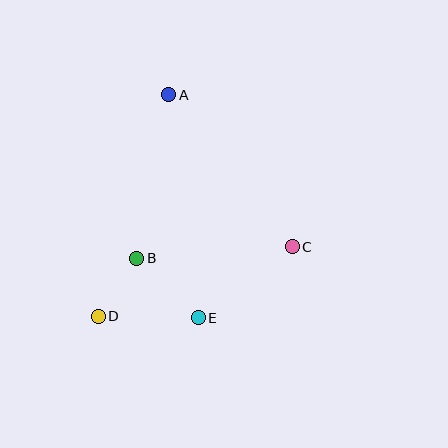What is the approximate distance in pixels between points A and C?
The distance between A and C is approximately 196 pixels.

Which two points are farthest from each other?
Points A and D are farthest from each other.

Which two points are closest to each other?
Points B and D are closest to each other.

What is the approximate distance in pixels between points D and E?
The distance between D and E is approximately 100 pixels.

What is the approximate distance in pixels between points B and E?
The distance between B and E is approximately 86 pixels.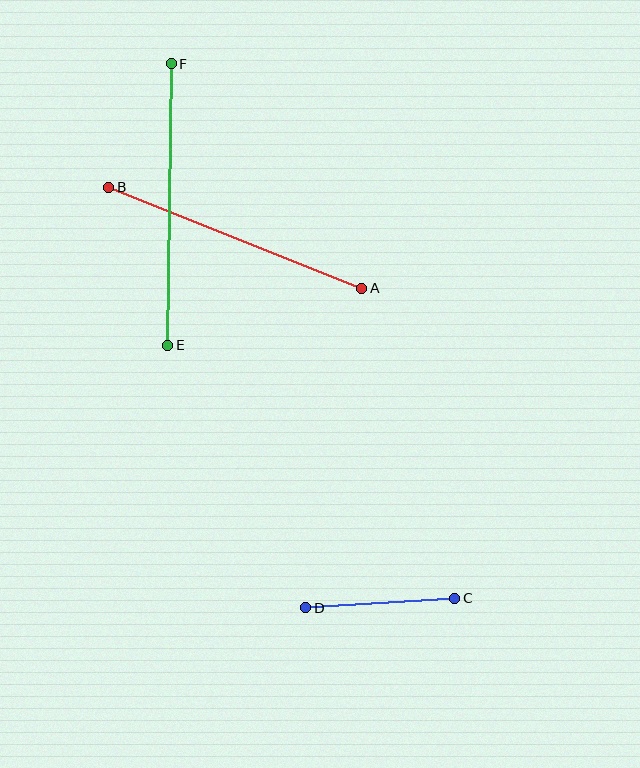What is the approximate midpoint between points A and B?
The midpoint is at approximately (235, 238) pixels.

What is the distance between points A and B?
The distance is approximately 272 pixels.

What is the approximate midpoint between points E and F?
The midpoint is at approximately (170, 204) pixels.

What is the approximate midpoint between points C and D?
The midpoint is at approximately (380, 603) pixels.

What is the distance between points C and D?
The distance is approximately 149 pixels.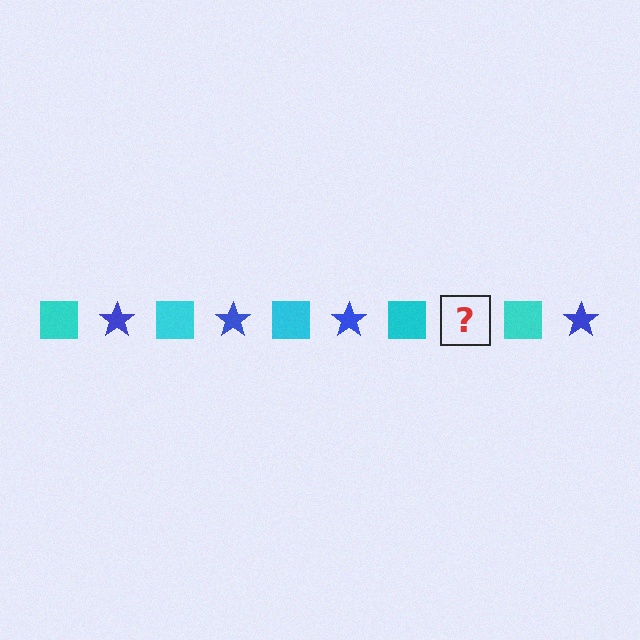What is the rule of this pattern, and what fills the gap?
The rule is that the pattern alternates between cyan square and blue star. The gap should be filled with a blue star.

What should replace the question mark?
The question mark should be replaced with a blue star.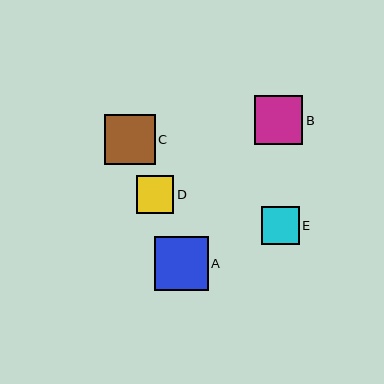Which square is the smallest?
Square E is the smallest with a size of approximately 38 pixels.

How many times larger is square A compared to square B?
Square A is approximately 1.1 times the size of square B.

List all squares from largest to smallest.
From largest to smallest: A, C, B, D, E.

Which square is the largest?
Square A is the largest with a size of approximately 54 pixels.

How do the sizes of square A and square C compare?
Square A and square C are approximately the same size.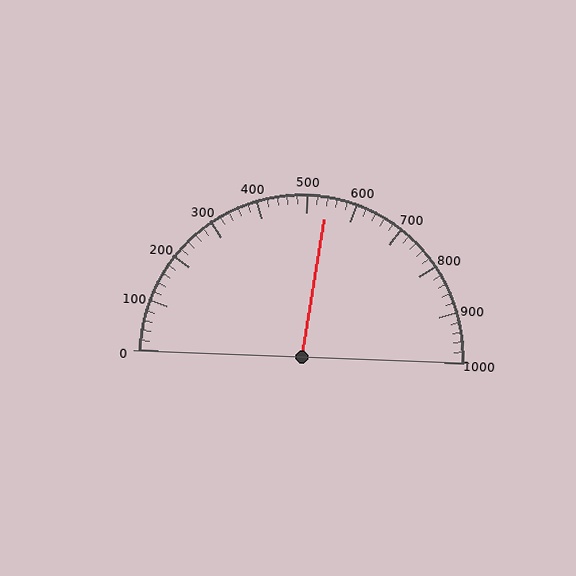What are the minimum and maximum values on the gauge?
The gauge ranges from 0 to 1000.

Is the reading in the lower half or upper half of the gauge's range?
The reading is in the upper half of the range (0 to 1000).